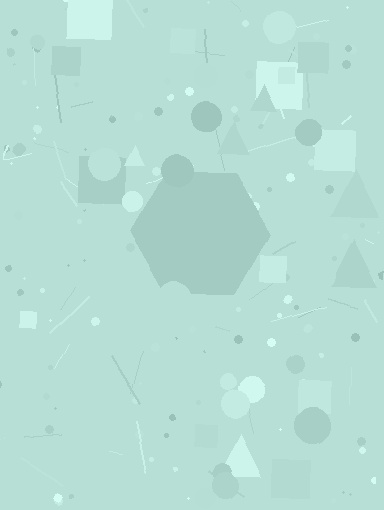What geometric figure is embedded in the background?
A hexagon is embedded in the background.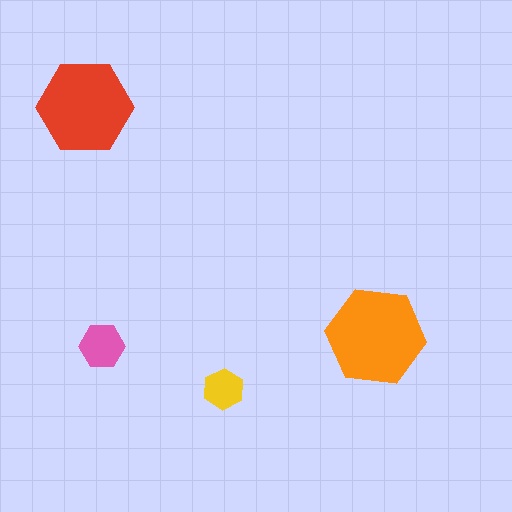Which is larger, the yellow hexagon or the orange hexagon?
The orange one.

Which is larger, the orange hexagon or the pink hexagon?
The orange one.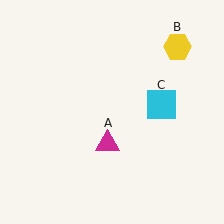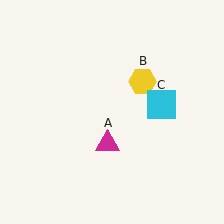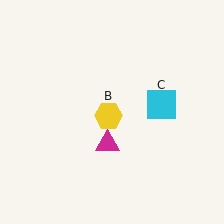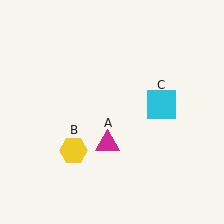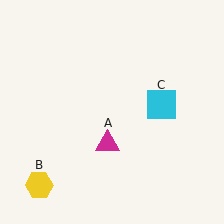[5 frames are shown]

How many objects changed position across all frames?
1 object changed position: yellow hexagon (object B).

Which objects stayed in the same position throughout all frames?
Magenta triangle (object A) and cyan square (object C) remained stationary.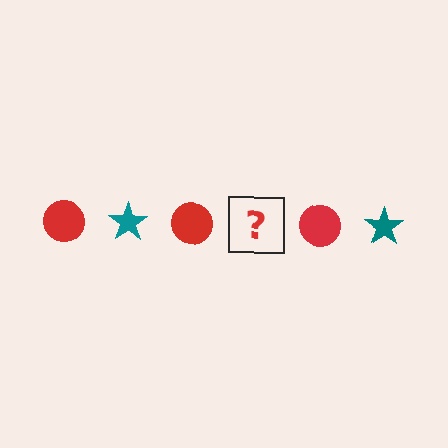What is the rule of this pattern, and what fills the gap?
The rule is that the pattern alternates between red circle and teal star. The gap should be filled with a teal star.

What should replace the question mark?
The question mark should be replaced with a teal star.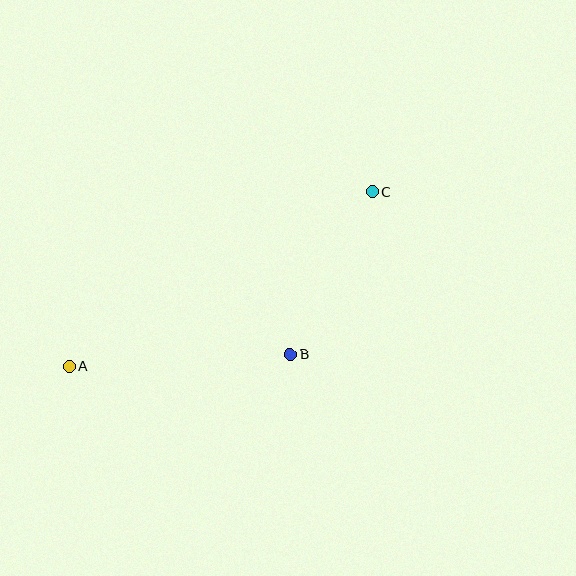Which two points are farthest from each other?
Points A and C are farthest from each other.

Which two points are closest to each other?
Points B and C are closest to each other.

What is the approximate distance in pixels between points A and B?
The distance between A and B is approximately 222 pixels.